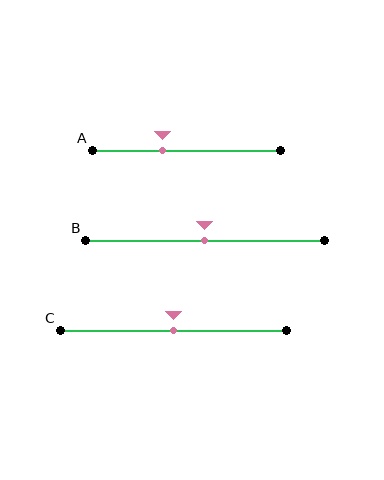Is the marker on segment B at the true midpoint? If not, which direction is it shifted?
Yes, the marker on segment B is at the true midpoint.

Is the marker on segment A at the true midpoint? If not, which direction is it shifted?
No, the marker on segment A is shifted to the left by about 13% of the segment length.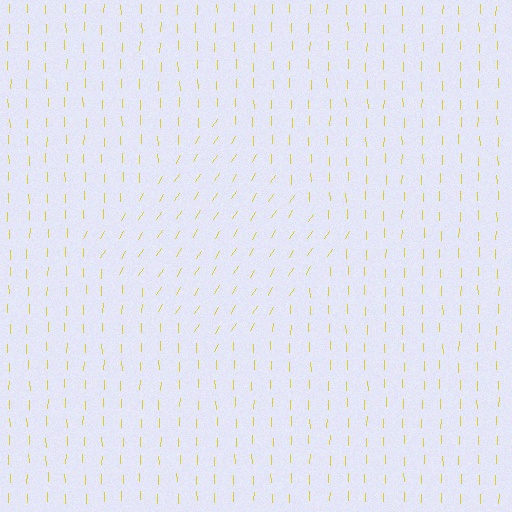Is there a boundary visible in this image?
Yes, there is a texture boundary formed by a change in line orientation.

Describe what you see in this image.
The image is filled with small yellow line segments. A diamond region in the image has lines oriented differently from the surrounding lines, creating a visible texture boundary.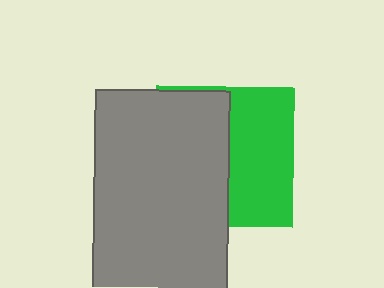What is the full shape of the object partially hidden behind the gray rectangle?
The partially hidden object is a green square.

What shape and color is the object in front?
The object in front is a gray rectangle.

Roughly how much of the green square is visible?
About half of it is visible (roughly 48%).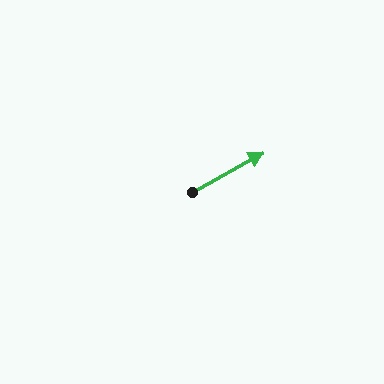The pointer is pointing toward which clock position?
Roughly 2 o'clock.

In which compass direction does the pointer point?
Northeast.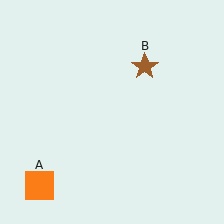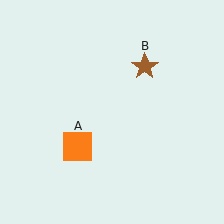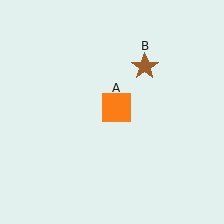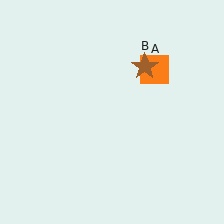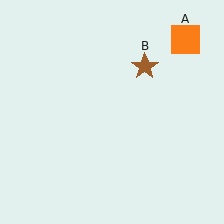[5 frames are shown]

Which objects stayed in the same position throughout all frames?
Brown star (object B) remained stationary.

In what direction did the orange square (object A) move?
The orange square (object A) moved up and to the right.